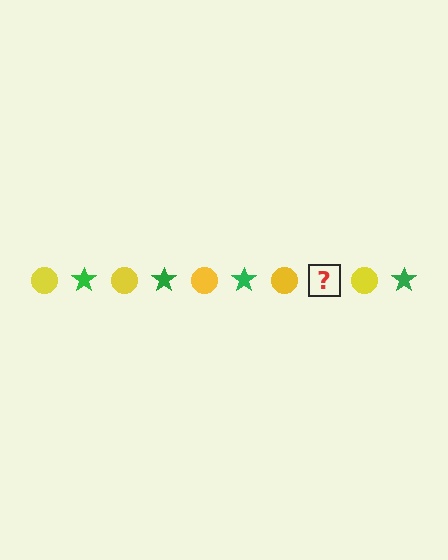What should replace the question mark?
The question mark should be replaced with a green star.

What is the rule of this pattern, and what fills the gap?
The rule is that the pattern alternates between yellow circle and green star. The gap should be filled with a green star.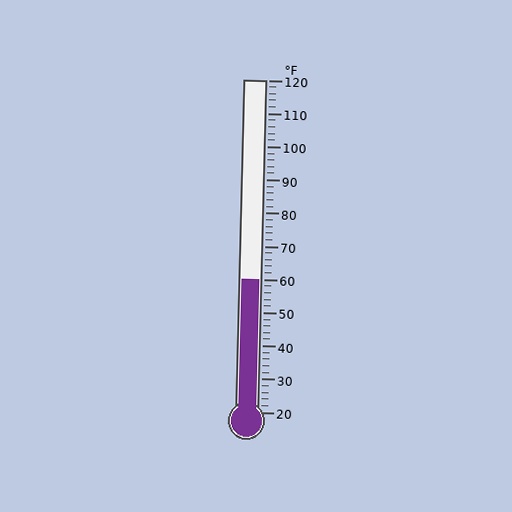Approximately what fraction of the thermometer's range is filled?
The thermometer is filled to approximately 40% of its range.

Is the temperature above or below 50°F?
The temperature is above 50°F.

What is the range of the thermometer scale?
The thermometer scale ranges from 20°F to 120°F.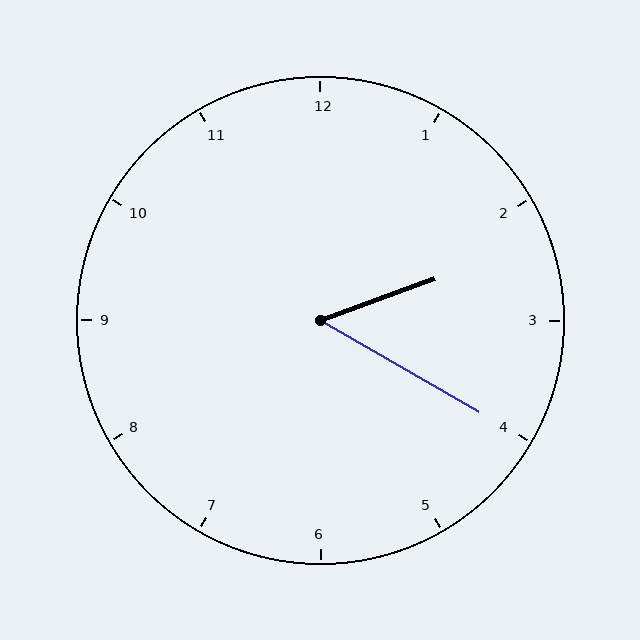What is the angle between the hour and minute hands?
Approximately 50 degrees.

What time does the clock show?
2:20.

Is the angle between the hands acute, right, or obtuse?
It is acute.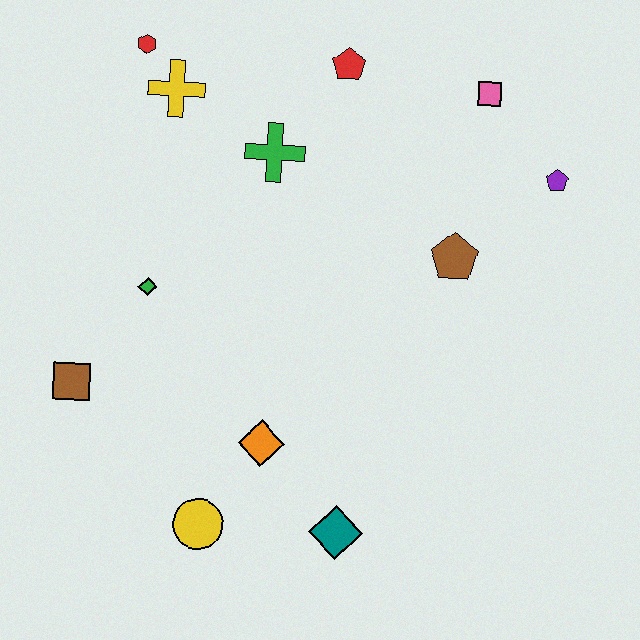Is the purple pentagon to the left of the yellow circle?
No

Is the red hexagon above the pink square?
Yes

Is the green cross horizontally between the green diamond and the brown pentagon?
Yes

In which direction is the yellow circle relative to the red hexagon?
The yellow circle is below the red hexagon.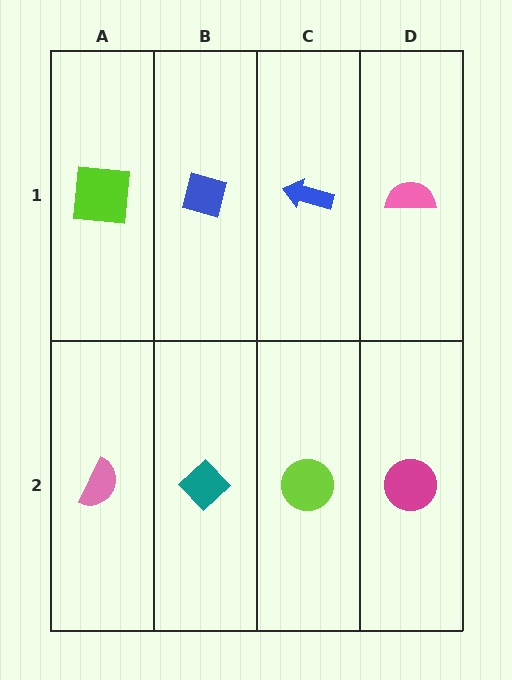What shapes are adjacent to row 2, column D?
A pink semicircle (row 1, column D), a lime circle (row 2, column C).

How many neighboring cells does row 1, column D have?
2.